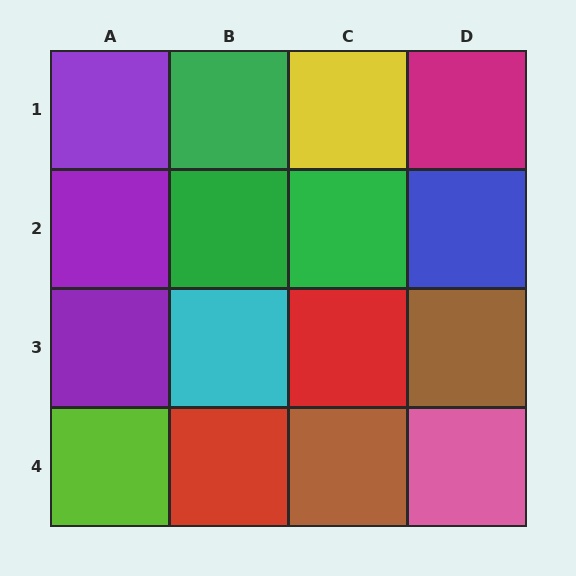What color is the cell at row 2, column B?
Green.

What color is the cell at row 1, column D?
Magenta.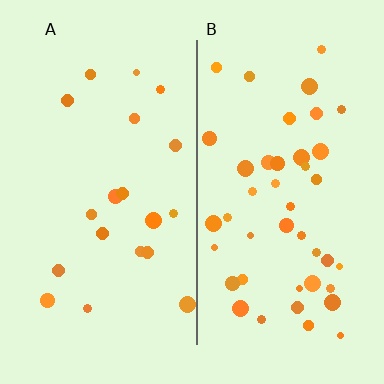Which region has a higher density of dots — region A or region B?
B (the right).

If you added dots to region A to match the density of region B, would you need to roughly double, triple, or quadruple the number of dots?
Approximately double.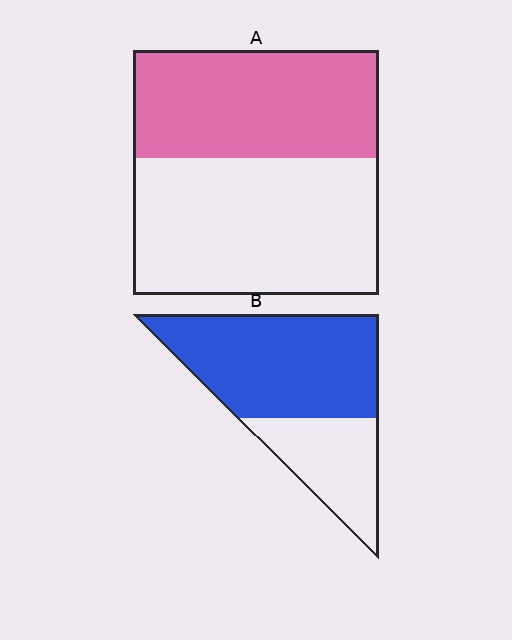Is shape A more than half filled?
No.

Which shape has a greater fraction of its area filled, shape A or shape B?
Shape B.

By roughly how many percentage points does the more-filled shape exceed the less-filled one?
By roughly 25 percentage points (B over A).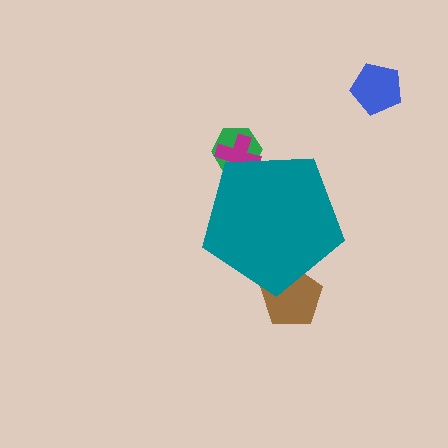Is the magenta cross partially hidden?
Yes, the magenta cross is partially hidden behind the teal pentagon.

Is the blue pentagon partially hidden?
No, the blue pentagon is fully visible.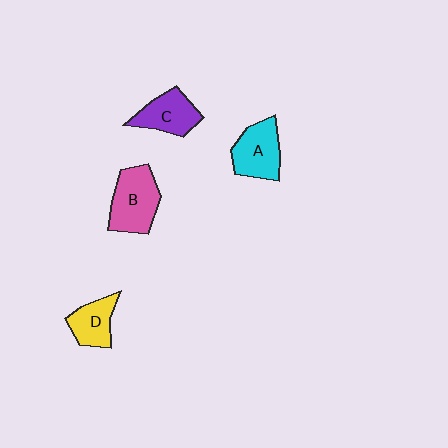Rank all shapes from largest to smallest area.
From largest to smallest: B (pink), A (cyan), C (purple), D (yellow).